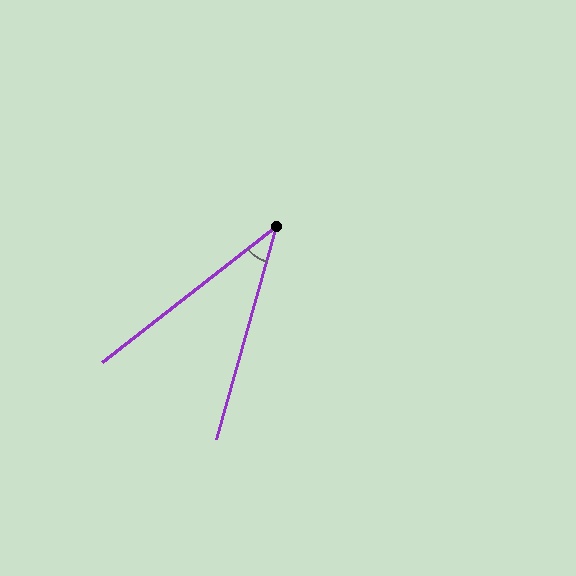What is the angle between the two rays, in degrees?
Approximately 36 degrees.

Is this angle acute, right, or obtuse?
It is acute.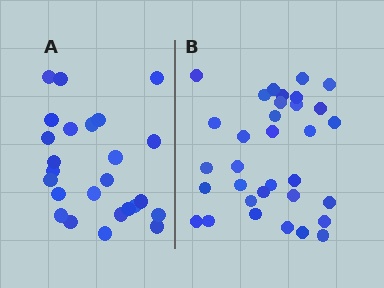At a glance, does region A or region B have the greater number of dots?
Region B (the right region) has more dots.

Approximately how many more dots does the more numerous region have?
Region B has roughly 8 or so more dots than region A.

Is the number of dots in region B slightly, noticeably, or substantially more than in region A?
Region B has noticeably more, but not dramatically so. The ratio is roughly 1.3 to 1.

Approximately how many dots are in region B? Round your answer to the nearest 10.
About 30 dots. (The exact count is 33, which rounds to 30.)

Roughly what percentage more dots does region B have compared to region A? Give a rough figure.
About 30% more.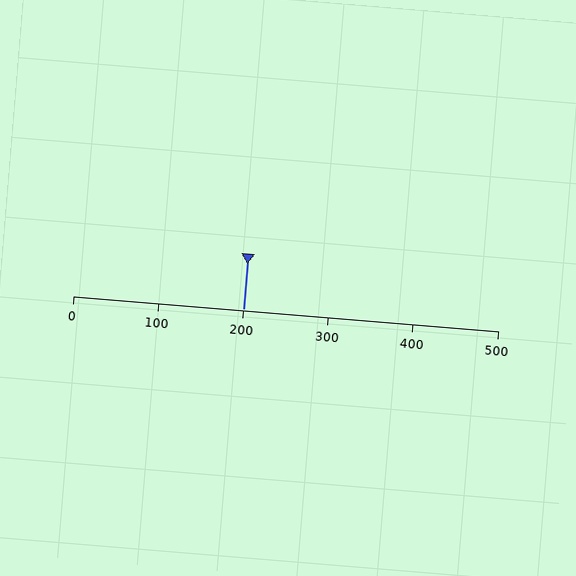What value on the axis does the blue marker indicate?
The marker indicates approximately 200.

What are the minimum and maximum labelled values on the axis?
The axis runs from 0 to 500.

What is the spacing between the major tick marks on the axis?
The major ticks are spaced 100 apart.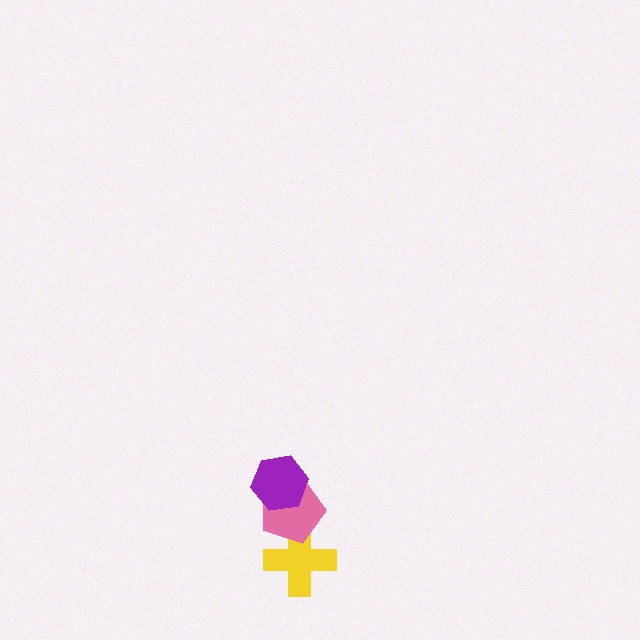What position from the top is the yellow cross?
The yellow cross is 3rd from the top.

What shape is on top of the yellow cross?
The pink pentagon is on top of the yellow cross.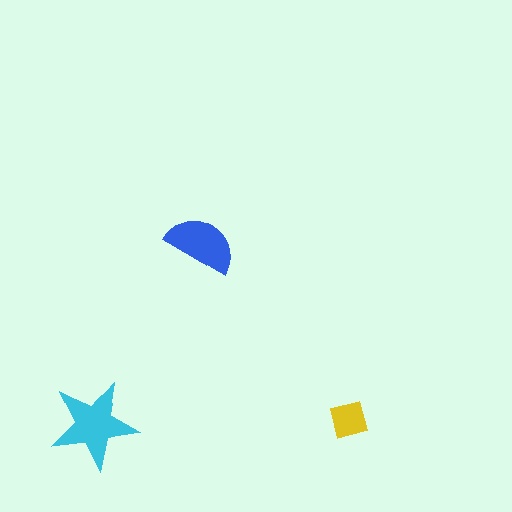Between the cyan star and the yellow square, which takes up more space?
The cyan star.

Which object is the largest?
The cyan star.